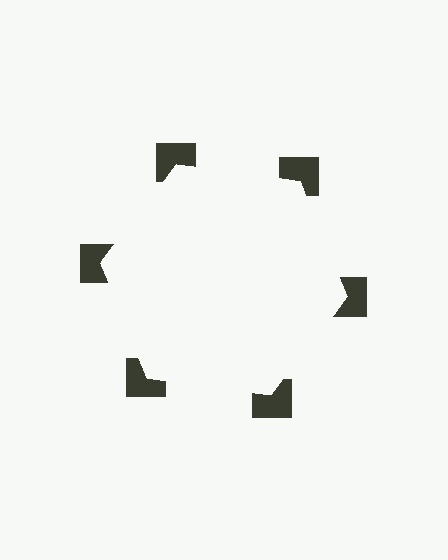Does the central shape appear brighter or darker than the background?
It typically appears slightly brighter than the background, even though no actual brightness change is drawn.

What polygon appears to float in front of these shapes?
An illusory hexagon — its edges are inferred from the aligned wedge cuts in the notched squares, not physically drawn.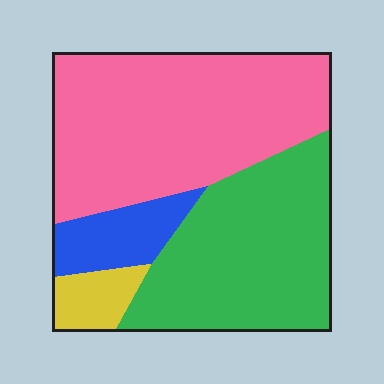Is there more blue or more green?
Green.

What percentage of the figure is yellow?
Yellow covers 6% of the figure.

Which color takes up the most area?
Pink, at roughly 45%.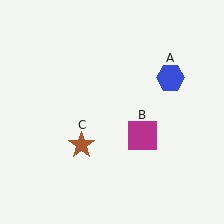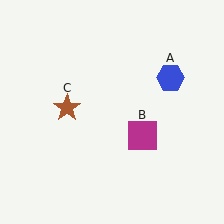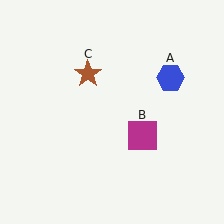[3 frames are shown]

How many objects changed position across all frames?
1 object changed position: brown star (object C).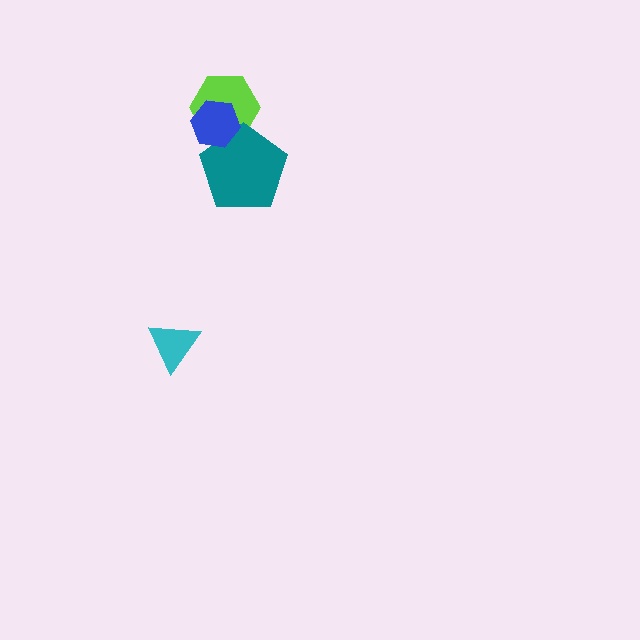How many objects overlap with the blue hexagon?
2 objects overlap with the blue hexagon.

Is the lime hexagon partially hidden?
Yes, it is partially covered by another shape.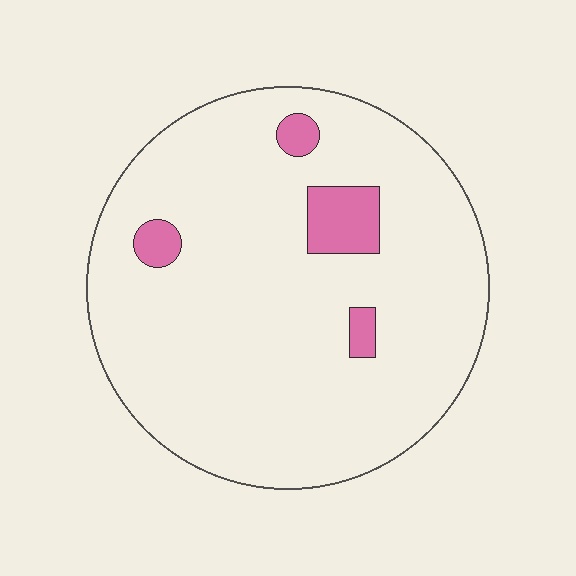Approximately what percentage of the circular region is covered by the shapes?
Approximately 10%.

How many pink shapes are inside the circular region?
4.